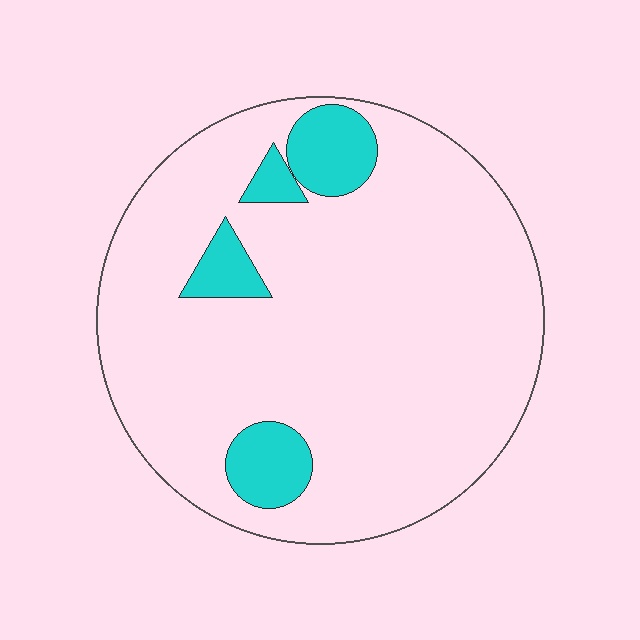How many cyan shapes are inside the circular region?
4.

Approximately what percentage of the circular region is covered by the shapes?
Approximately 10%.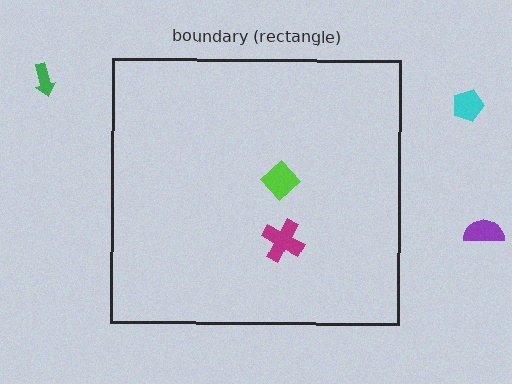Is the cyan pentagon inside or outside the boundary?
Outside.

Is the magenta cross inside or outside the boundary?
Inside.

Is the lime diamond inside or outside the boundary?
Inside.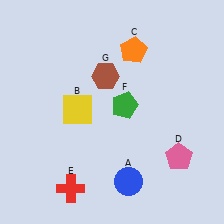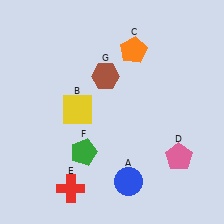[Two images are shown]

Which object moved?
The green pentagon (F) moved down.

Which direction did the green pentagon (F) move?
The green pentagon (F) moved down.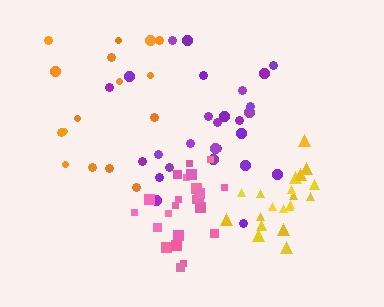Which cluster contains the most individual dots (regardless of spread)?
Purple (27).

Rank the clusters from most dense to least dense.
pink, yellow, purple, orange.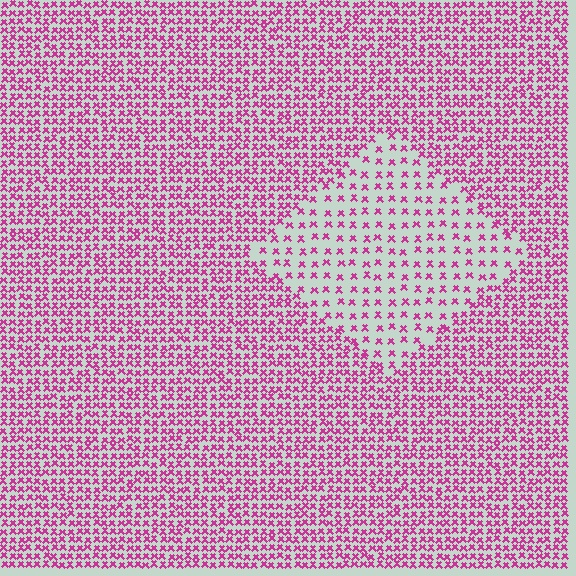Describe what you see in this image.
The image contains small magenta elements arranged at two different densities. A diamond-shaped region is visible where the elements are less densely packed than the surrounding area.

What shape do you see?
I see a diamond.